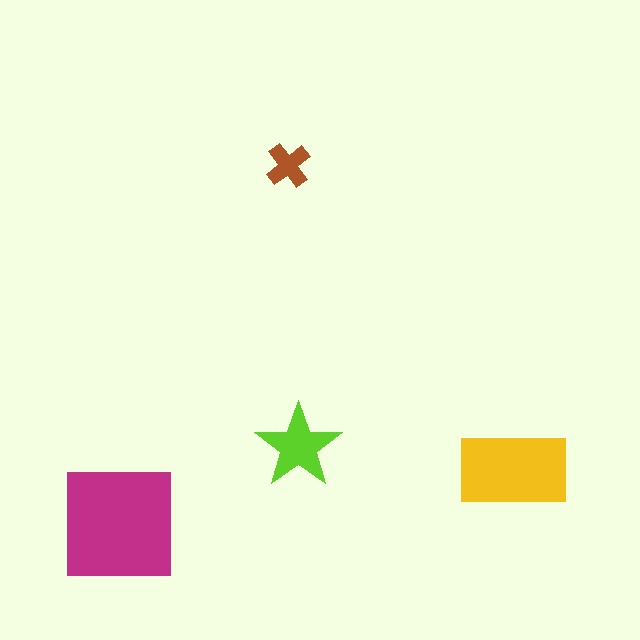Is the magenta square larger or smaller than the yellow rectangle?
Larger.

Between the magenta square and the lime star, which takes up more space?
The magenta square.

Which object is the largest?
The magenta square.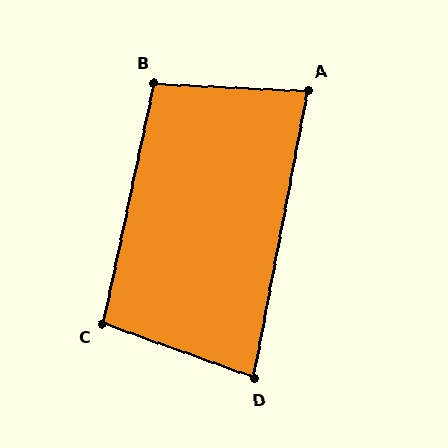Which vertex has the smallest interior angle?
D, at approximately 81 degrees.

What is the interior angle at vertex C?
Approximately 98 degrees (obtuse).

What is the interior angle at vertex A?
Approximately 82 degrees (acute).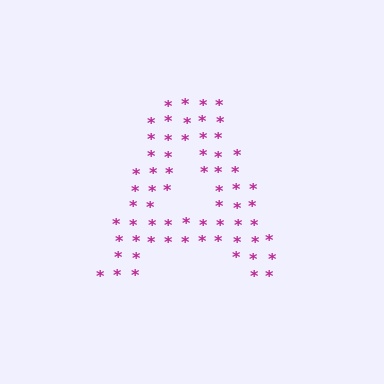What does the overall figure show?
The overall figure shows the letter A.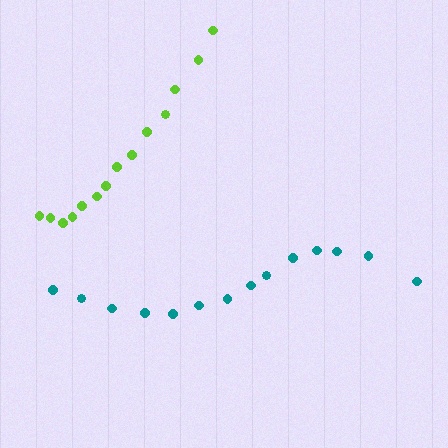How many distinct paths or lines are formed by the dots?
There are 2 distinct paths.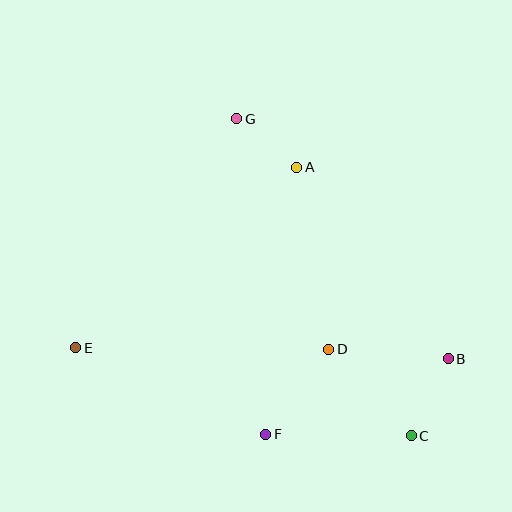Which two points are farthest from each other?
Points B and E are farthest from each other.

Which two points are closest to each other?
Points A and G are closest to each other.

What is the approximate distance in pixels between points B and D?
The distance between B and D is approximately 120 pixels.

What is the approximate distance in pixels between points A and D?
The distance between A and D is approximately 185 pixels.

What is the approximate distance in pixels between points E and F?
The distance between E and F is approximately 209 pixels.